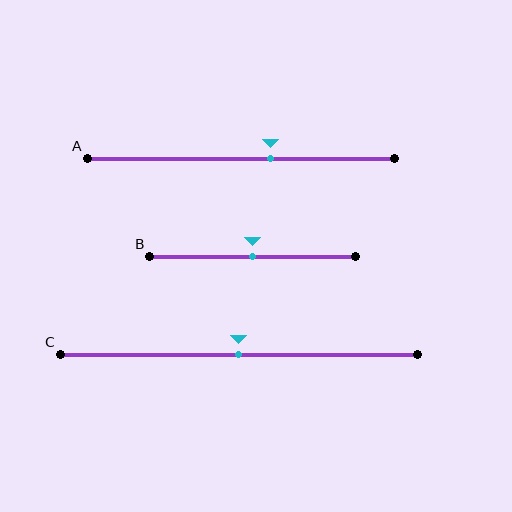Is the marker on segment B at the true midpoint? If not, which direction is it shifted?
Yes, the marker on segment B is at the true midpoint.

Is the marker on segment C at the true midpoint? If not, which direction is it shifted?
Yes, the marker on segment C is at the true midpoint.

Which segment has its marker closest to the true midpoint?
Segment B has its marker closest to the true midpoint.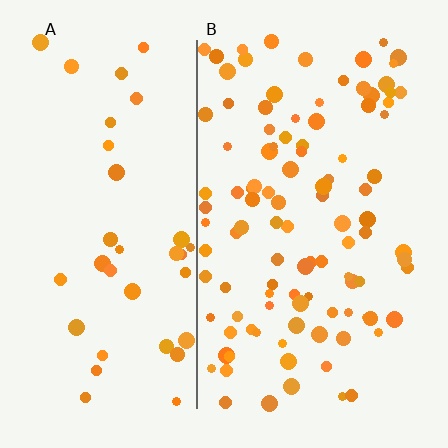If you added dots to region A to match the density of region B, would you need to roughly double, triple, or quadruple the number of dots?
Approximately triple.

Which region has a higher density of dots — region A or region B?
B (the right).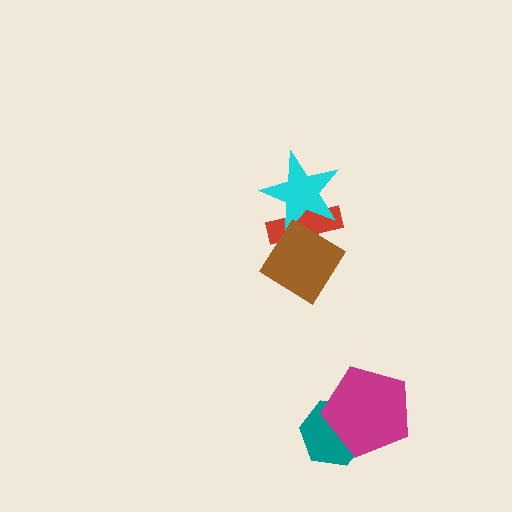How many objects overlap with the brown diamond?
1 object overlaps with the brown diamond.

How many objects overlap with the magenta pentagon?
1 object overlaps with the magenta pentagon.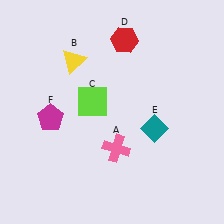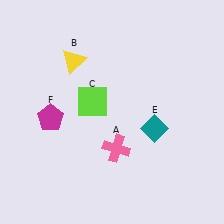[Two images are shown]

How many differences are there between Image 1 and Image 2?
There is 1 difference between the two images.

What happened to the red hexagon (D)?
The red hexagon (D) was removed in Image 2. It was in the top-right area of Image 1.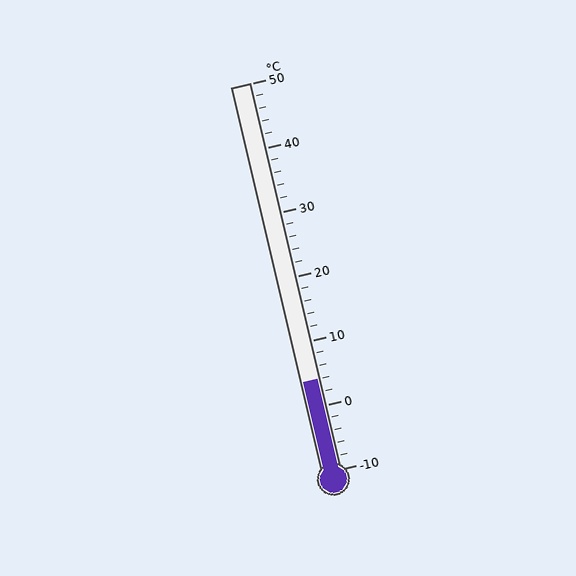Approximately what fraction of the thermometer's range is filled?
The thermometer is filled to approximately 25% of its range.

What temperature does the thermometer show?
The thermometer shows approximately 4°C.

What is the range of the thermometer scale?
The thermometer scale ranges from -10°C to 50°C.